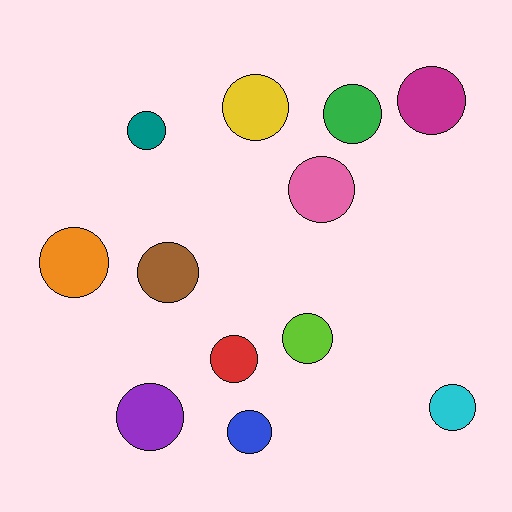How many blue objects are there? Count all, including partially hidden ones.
There is 1 blue object.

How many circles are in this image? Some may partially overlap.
There are 12 circles.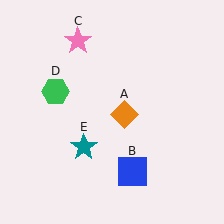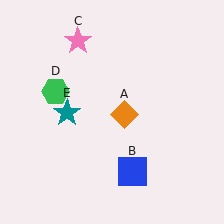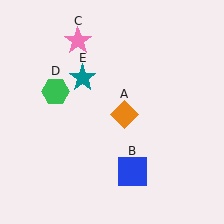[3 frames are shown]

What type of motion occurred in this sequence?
The teal star (object E) rotated clockwise around the center of the scene.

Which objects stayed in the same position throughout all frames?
Orange diamond (object A) and blue square (object B) and pink star (object C) and green hexagon (object D) remained stationary.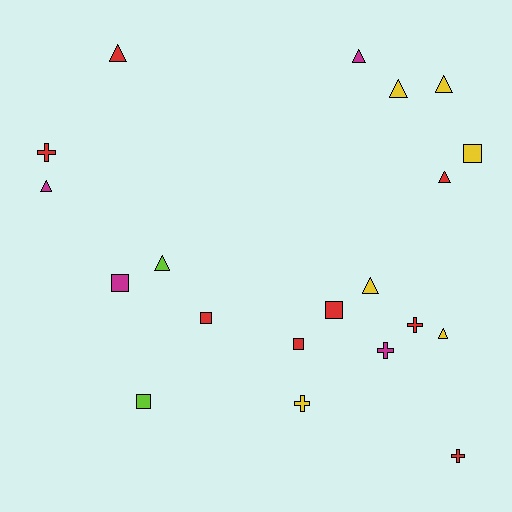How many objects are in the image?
There are 20 objects.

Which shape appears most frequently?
Triangle, with 9 objects.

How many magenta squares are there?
There is 1 magenta square.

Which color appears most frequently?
Red, with 8 objects.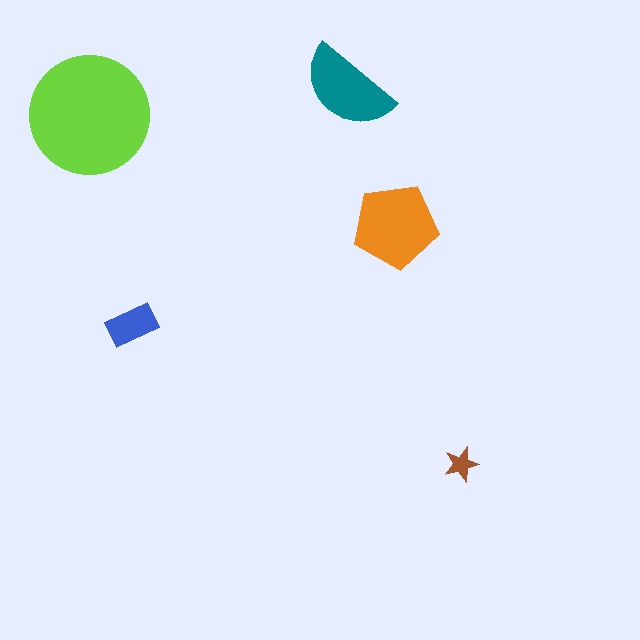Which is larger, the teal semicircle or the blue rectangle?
The teal semicircle.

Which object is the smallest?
The brown star.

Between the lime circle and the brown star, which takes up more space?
The lime circle.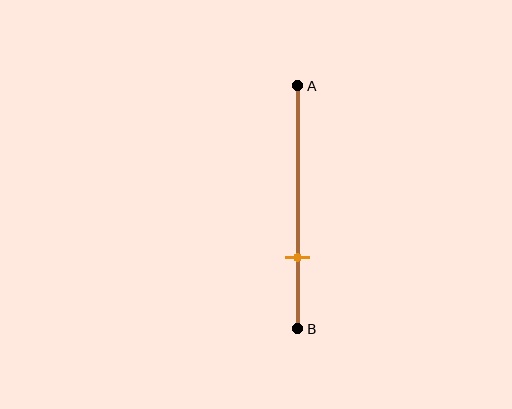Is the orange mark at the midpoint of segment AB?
No, the mark is at about 70% from A, not at the 50% midpoint.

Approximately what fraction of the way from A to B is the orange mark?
The orange mark is approximately 70% of the way from A to B.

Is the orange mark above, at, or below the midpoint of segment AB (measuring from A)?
The orange mark is below the midpoint of segment AB.